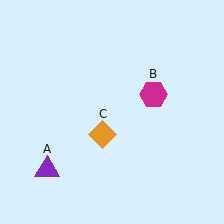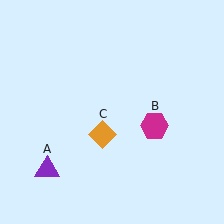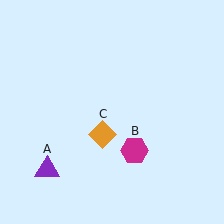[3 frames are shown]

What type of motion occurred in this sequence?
The magenta hexagon (object B) rotated clockwise around the center of the scene.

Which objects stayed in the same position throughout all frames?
Purple triangle (object A) and orange diamond (object C) remained stationary.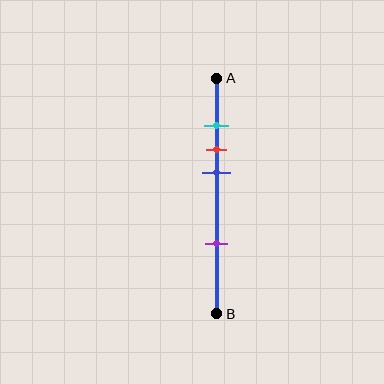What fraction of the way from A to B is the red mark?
The red mark is approximately 30% (0.3) of the way from A to B.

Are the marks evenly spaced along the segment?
No, the marks are not evenly spaced.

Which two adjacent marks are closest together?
The cyan and red marks are the closest adjacent pair.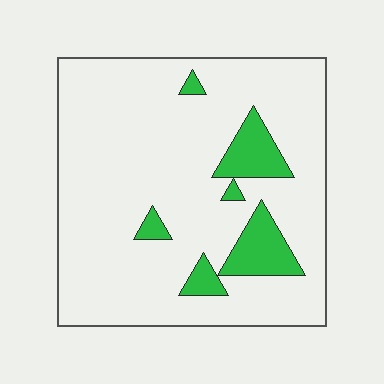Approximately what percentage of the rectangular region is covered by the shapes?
Approximately 15%.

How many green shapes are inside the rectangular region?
6.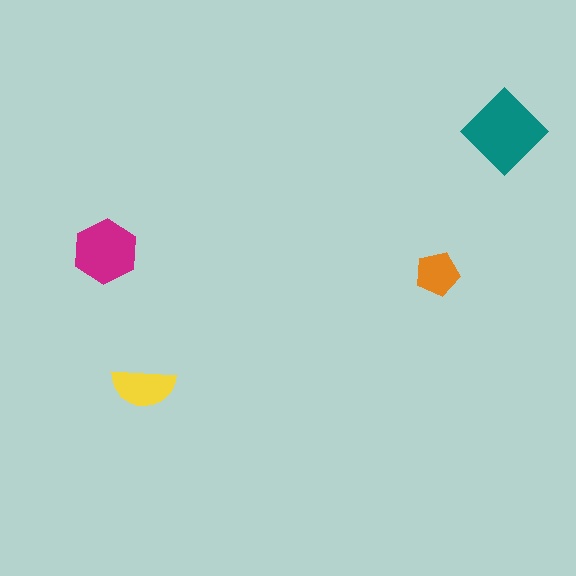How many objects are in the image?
There are 4 objects in the image.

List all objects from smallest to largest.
The orange pentagon, the yellow semicircle, the magenta hexagon, the teal diamond.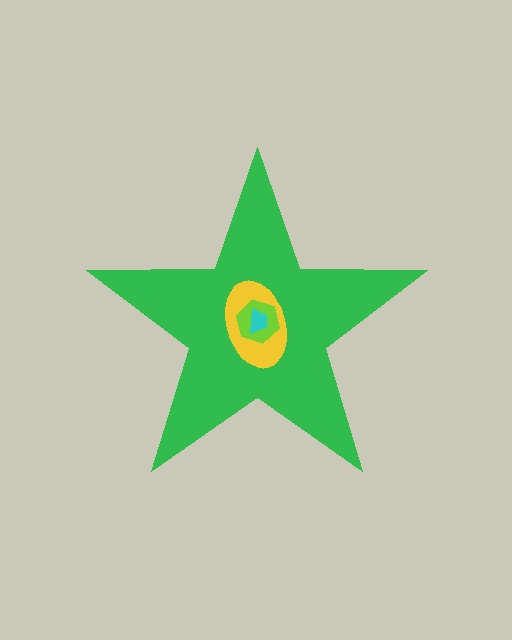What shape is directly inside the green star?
The yellow ellipse.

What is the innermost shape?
The cyan trapezoid.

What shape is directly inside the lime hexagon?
The cyan trapezoid.